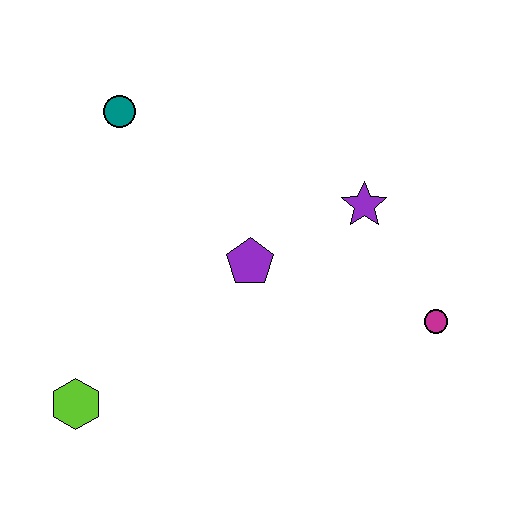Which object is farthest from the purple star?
The lime hexagon is farthest from the purple star.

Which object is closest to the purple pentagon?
The purple star is closest to the purple pentagon.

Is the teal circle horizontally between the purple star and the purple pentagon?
No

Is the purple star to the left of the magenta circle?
Yes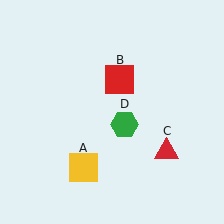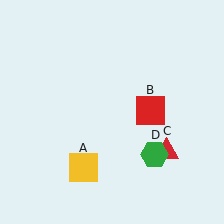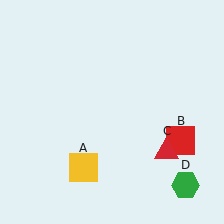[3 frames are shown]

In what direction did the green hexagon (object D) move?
The green hexagon (object D) moved down and to the right.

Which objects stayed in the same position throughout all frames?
Yellow square (object A) and red triangle (object C) remained stationary.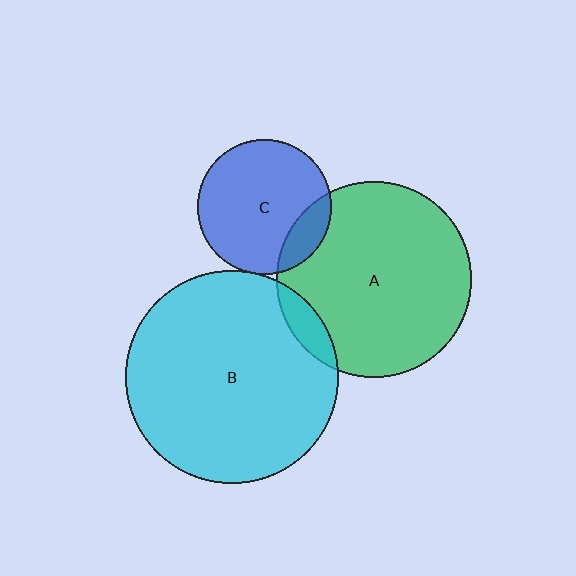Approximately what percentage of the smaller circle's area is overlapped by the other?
Approximately 10%.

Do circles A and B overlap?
Yes.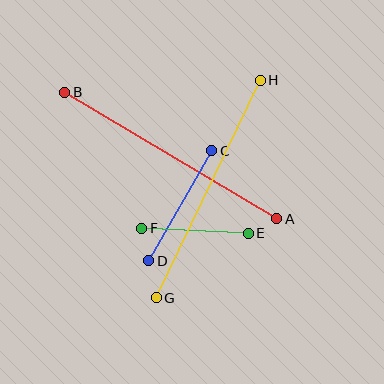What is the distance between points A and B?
The distance is approximately 247 pixels.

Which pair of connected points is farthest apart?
Points A and B are farthest apart.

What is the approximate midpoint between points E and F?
The midpoint is at approximately (195, 231) pixels.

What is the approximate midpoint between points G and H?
The midpoint is at approximately (208, 189) pixels.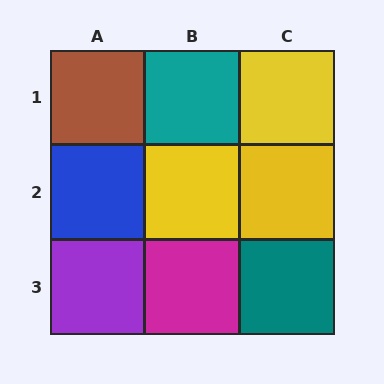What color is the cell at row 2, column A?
Blue.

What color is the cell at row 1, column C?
Yellow.